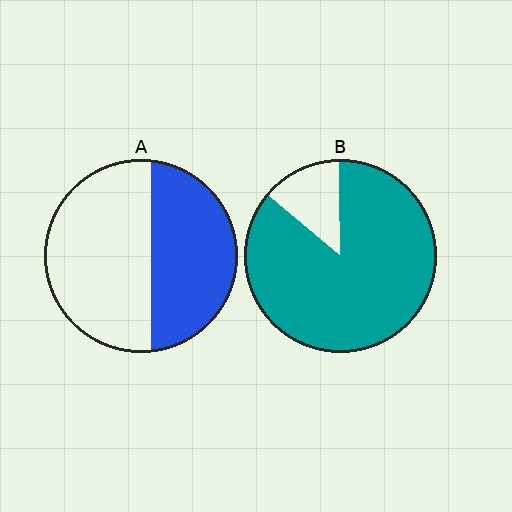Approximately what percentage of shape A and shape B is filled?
A is approximately 45% and B is approximately 85%.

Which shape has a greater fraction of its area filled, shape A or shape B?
Shape B.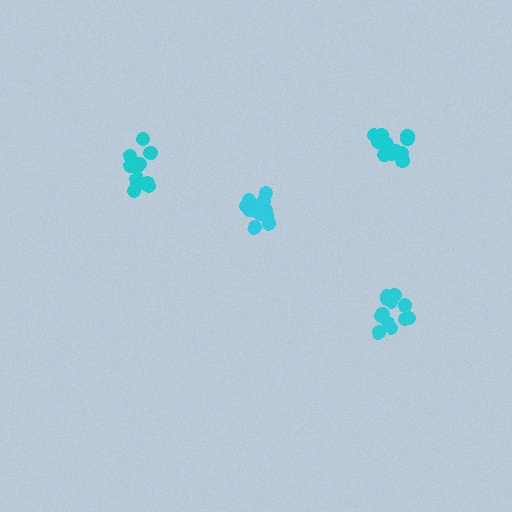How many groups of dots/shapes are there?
There are 4 groups.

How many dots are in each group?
Group 1: 14 dots, Group 2: 13 dots, Group 3: 16 dots, Group 4: 12 dots (55 total).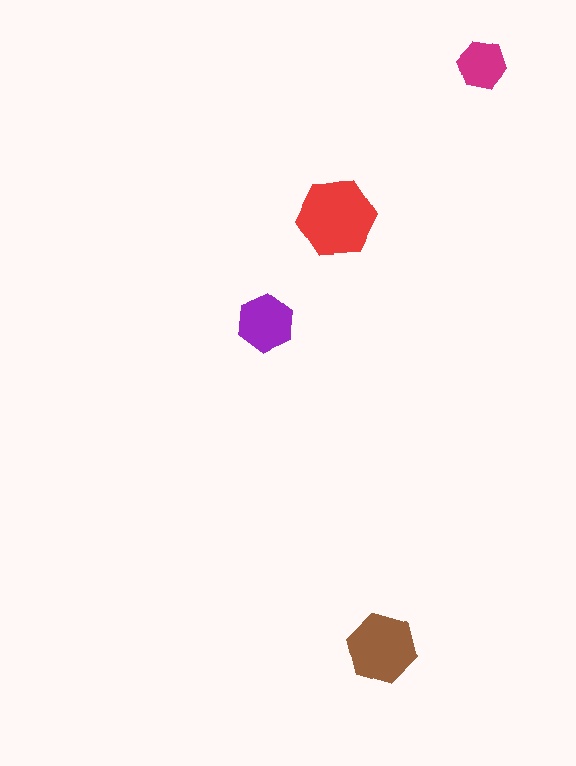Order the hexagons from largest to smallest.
the red one, the brown one, the purple one, the magenta one.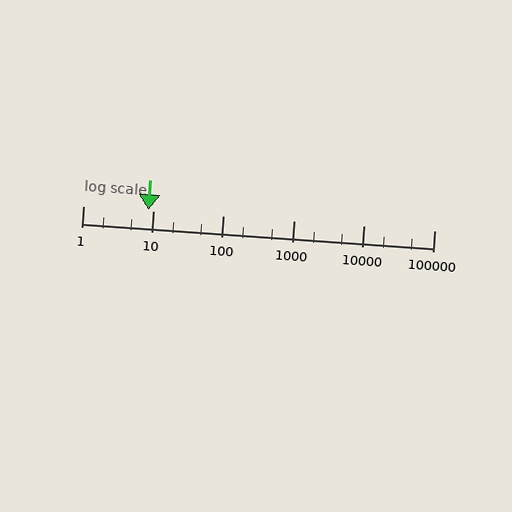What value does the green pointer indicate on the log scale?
The pointer indicates approximately 8.5.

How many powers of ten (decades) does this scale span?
The scale spans 5 decades, from 1 to 100000.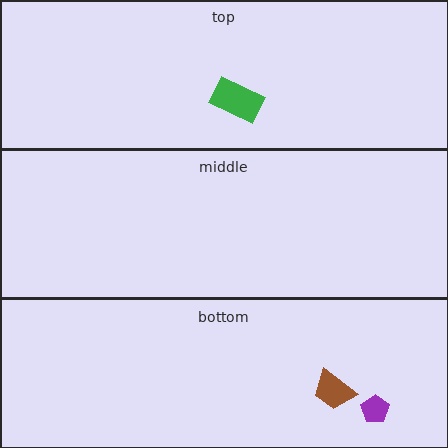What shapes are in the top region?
The green rectangle.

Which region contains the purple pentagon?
The bottom region.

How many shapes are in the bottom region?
2.